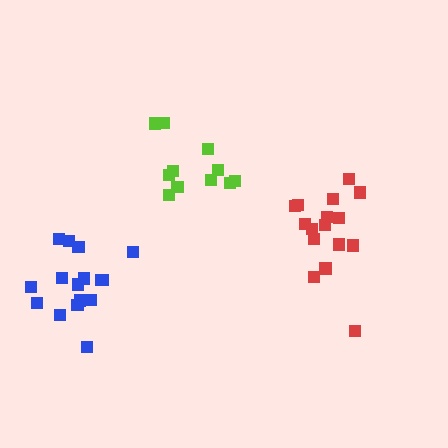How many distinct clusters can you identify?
There are 3 distinct clusters.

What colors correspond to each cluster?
The clusters are colored: lime, blue, red.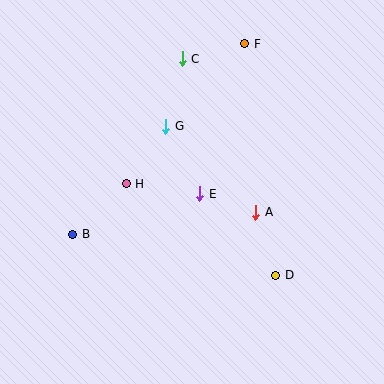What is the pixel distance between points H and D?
The distance between H and D is 175 pixels.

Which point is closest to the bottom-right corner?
Point D is closest to the bottom-right corner.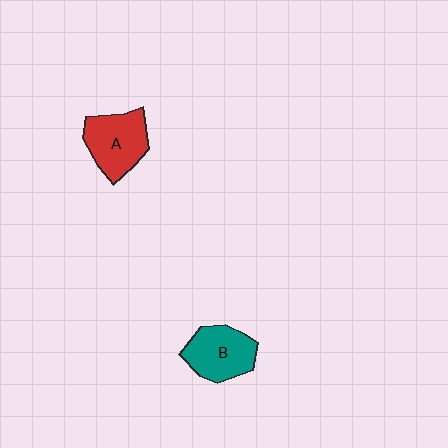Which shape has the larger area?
Shape A (red).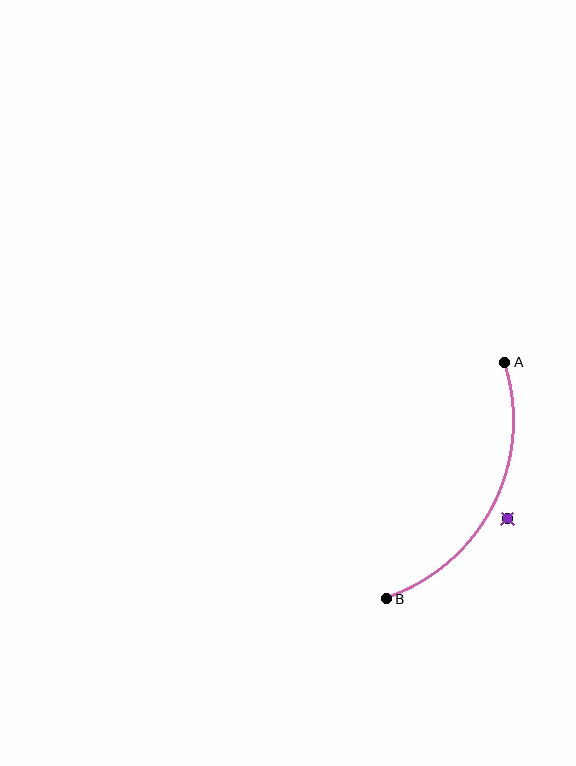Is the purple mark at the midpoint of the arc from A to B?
No — the purple mark does not lie on the arc at all. It sits slightly outside the curve.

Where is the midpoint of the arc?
The arc midpoint is the point on the curve farthest from the straight line joining A and B. It sits to the right of that line.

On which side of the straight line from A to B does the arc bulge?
The arc bulges to the right of the straight line connecting A and B.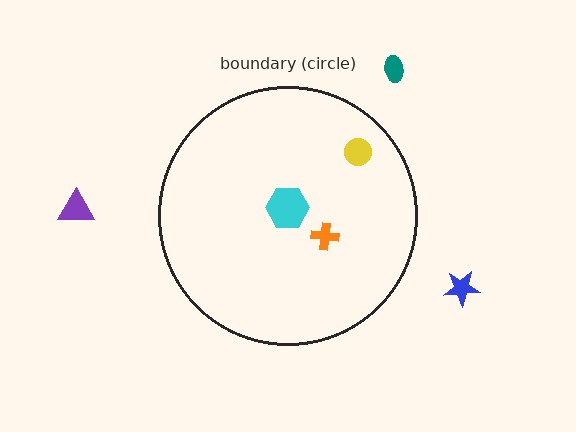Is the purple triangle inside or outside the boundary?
Outside.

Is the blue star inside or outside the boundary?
Outside.